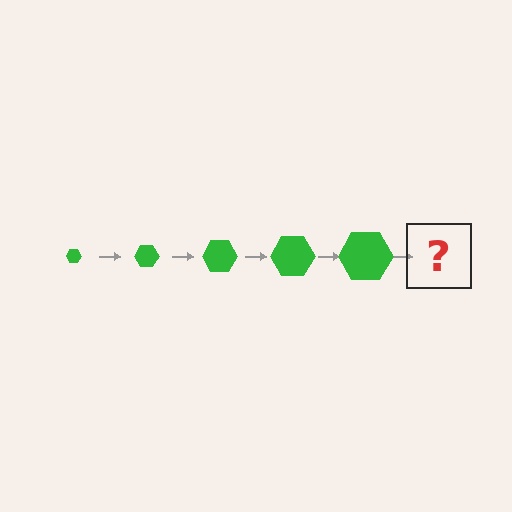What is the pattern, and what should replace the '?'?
The pattern is that the hexagon gets progressively larger each step. The '?' should be a green hexagon, larger than the previous one.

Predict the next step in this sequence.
The next step is a green hexagon, larger than the previous one.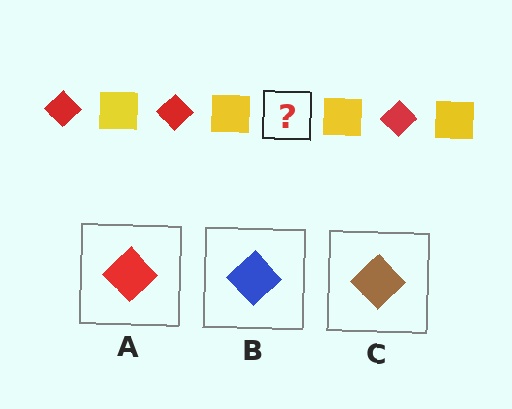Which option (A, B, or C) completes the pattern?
A.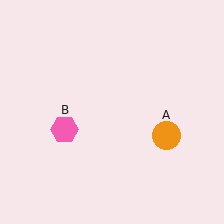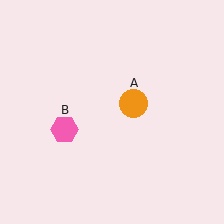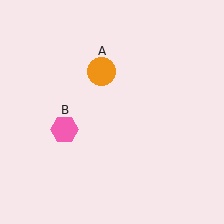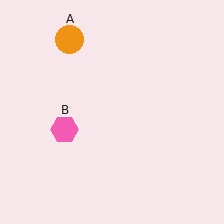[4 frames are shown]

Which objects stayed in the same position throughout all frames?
Pink hexagon (object B) remained stationary.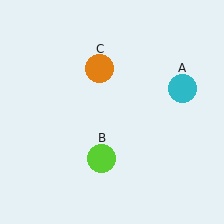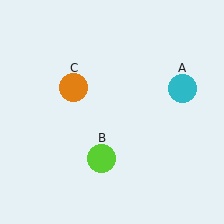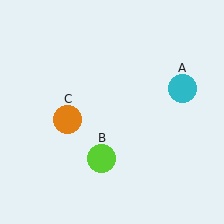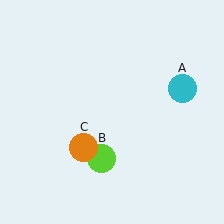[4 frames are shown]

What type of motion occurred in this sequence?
The orange circle (object C) rotated counterclockwise around the center of the scene.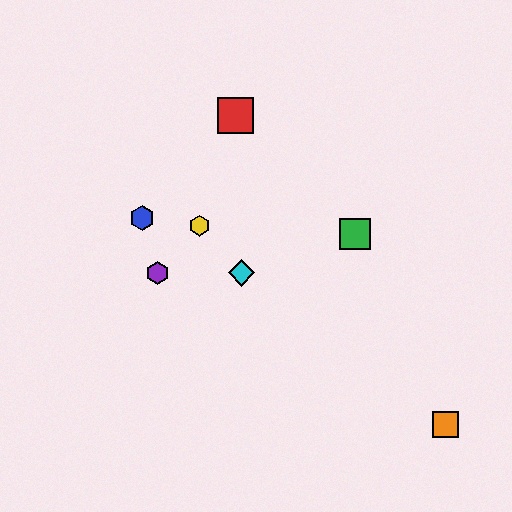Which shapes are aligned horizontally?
The purple hexagon, the cyan diamond are aligned horizontally.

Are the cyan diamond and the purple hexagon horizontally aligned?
Yes, both are at y≈273.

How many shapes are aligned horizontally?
2 shapes (the purple hexagon, the cyan diamond) are aligned horizontally.